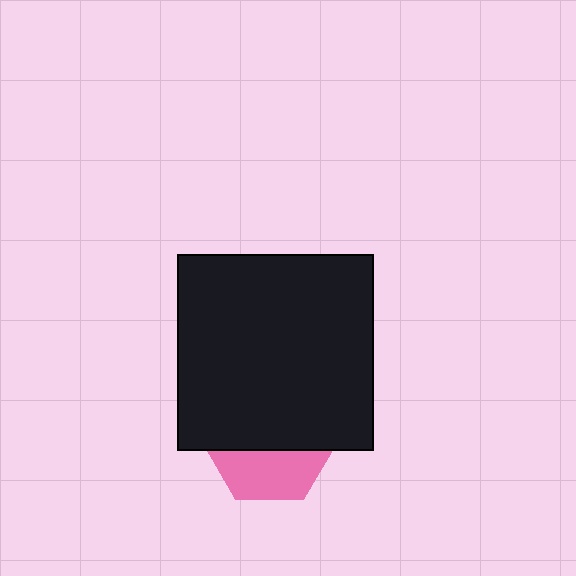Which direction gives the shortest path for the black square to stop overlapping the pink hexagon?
Moving up gives the shortest separation.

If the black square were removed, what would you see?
You would see the complete pink hexagon.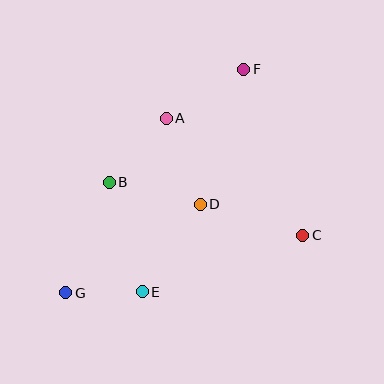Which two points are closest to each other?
Points E and G are closest to each other.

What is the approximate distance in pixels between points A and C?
The distance between A and C is approximately 179 pixels.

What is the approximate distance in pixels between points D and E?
The distance between D and E is approximately 105 pixels.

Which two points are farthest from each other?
Points F and G are farthest from each other.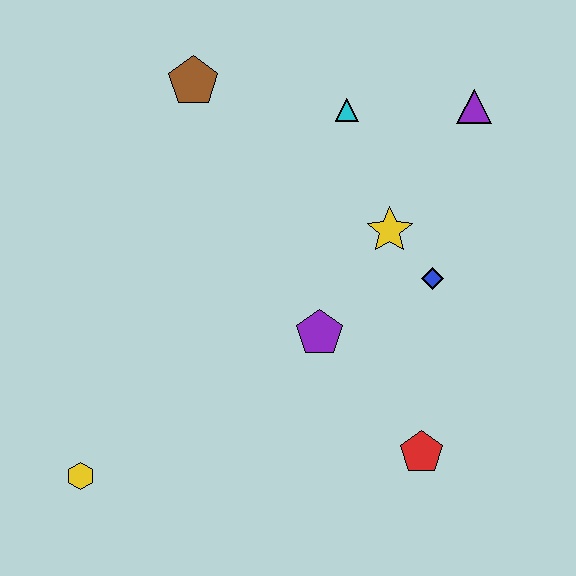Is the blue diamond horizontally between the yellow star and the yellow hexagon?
No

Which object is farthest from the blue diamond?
The yellow hexagon is farthest from the blue diamond.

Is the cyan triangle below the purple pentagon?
No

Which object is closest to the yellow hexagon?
The purple pentagon is closest to the yellow hexagon.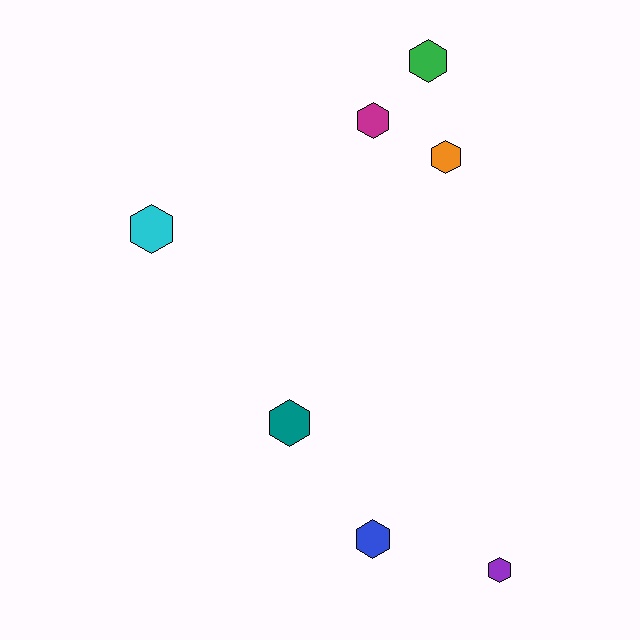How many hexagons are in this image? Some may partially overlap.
There are 7 hexagons.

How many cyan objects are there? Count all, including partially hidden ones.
There is 1 cyan object.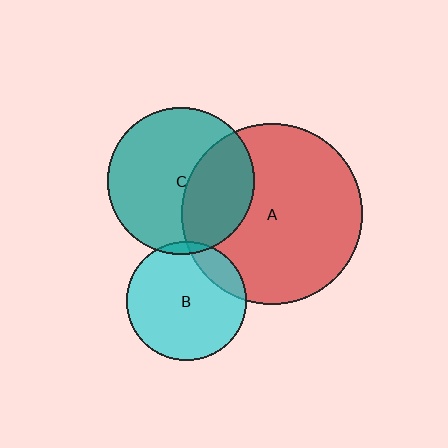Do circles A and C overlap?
Yes.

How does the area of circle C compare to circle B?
Approximately 1.5 times.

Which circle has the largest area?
Circle A (red).